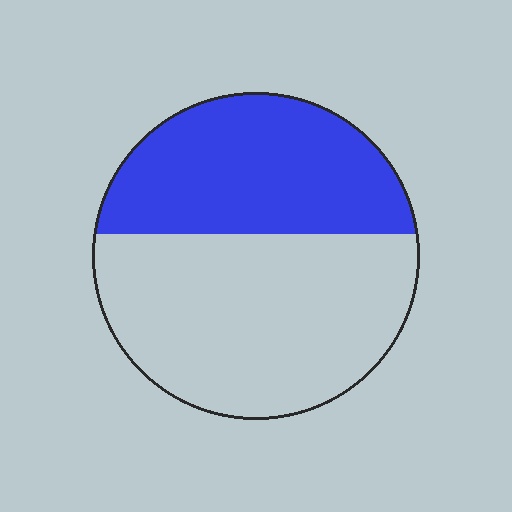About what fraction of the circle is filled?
About two fifths (2/5).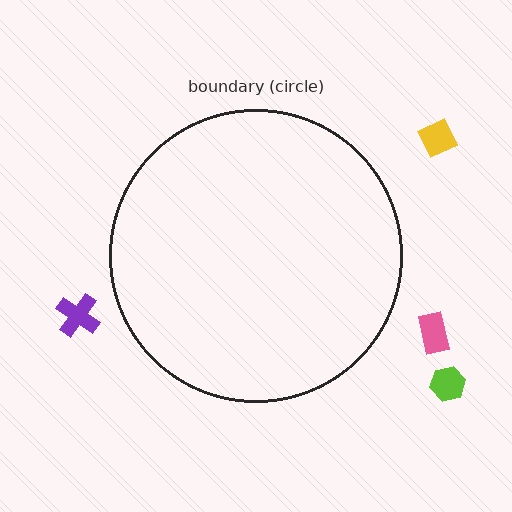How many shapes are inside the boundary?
0 inside, 4 outside.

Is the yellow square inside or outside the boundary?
Outside.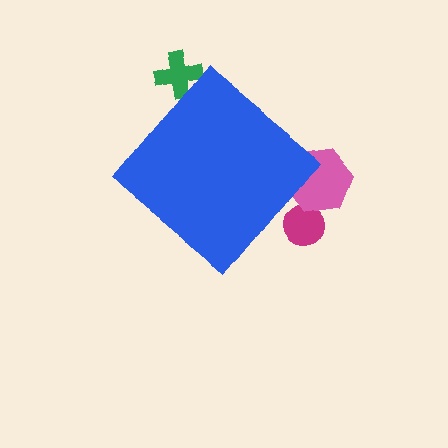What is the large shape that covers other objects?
A blue diamond.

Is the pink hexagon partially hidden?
Yes, the pink hexagon is partially hidden behind the blue diamond.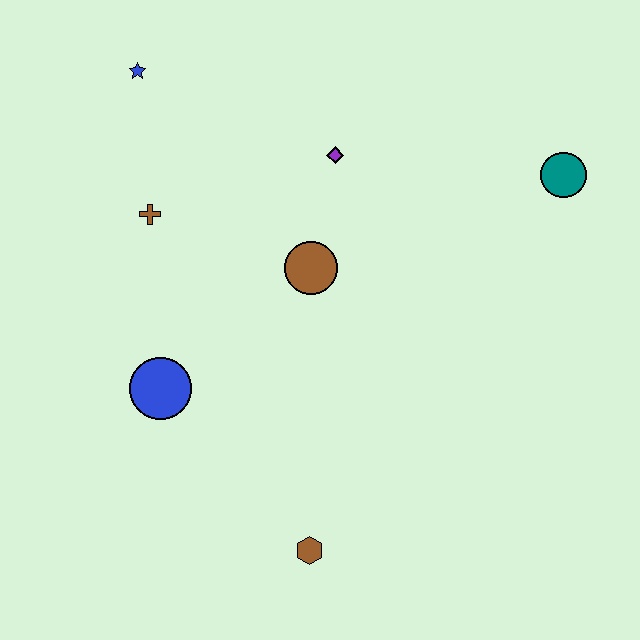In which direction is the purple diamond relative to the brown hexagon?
The purple diamond is above the brown hexagon.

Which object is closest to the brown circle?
The purple diamond is closest to the brown circle.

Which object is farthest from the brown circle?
The brown hexagon is farthest from the brown circle.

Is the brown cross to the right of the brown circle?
No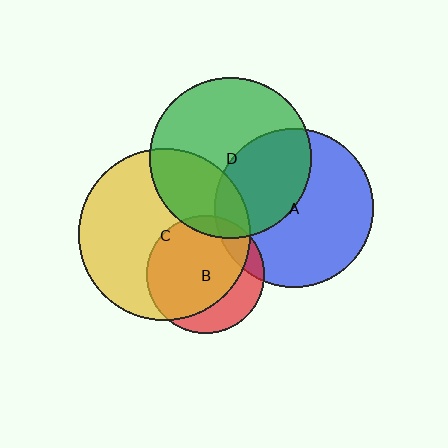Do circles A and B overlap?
Yes.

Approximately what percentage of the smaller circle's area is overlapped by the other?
Approximately 15%.